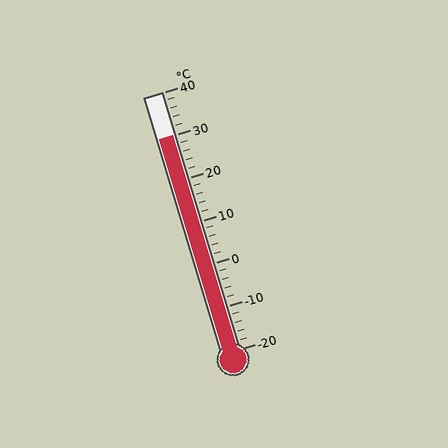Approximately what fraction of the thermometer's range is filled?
The thermometer is filled to approximately 85% of its range.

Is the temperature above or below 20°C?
The temperature is above 20°C.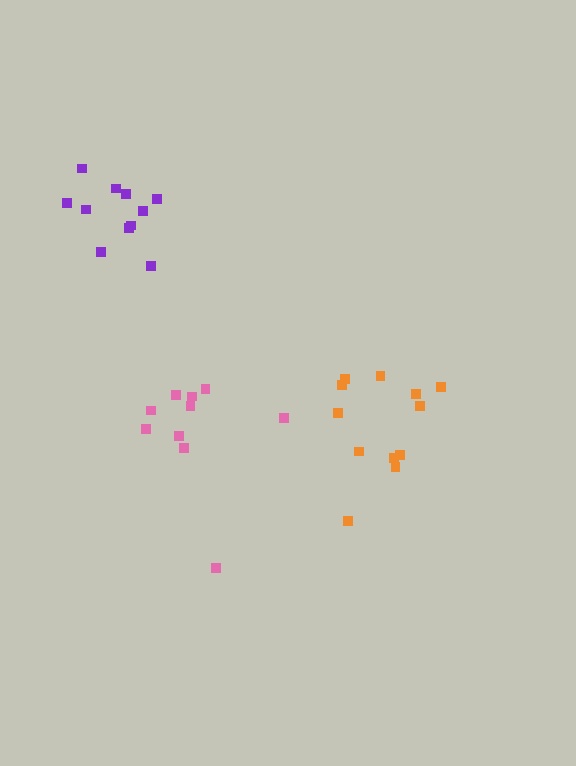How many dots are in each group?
Group 1: 11 dots, Group 2: 12 dots, Group 3: 10 dots (33 total).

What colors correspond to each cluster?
The clusters are colored: purple, orange, pink.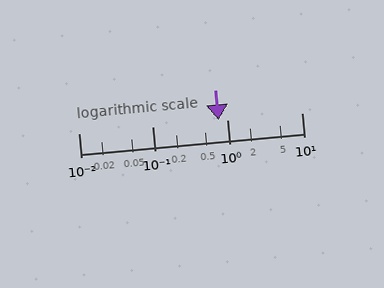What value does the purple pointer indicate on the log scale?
The pointer indicates approximately 0.76.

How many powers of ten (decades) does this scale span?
The scale spans 3 decades, from 0.01 to 10.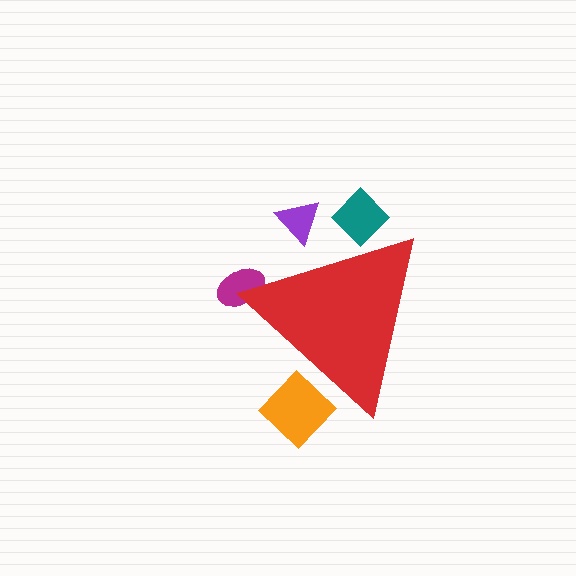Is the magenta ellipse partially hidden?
Yes, the magenta ellipse is partially hidden behind the red triangle.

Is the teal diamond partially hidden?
Yes, the teal diamond is partially hidden behind the red triangle.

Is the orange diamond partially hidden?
Yes, the orange diamond is partially hidden behind the red triangle.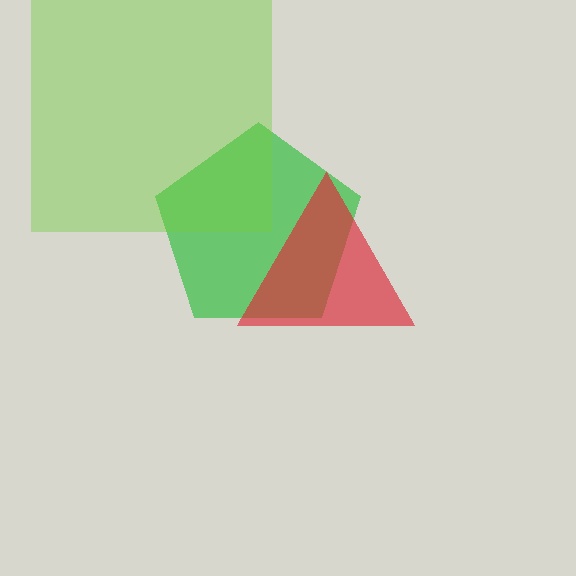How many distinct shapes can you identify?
There are 3 distinct shapes: a green pentagon, a lime square, a red triangle.